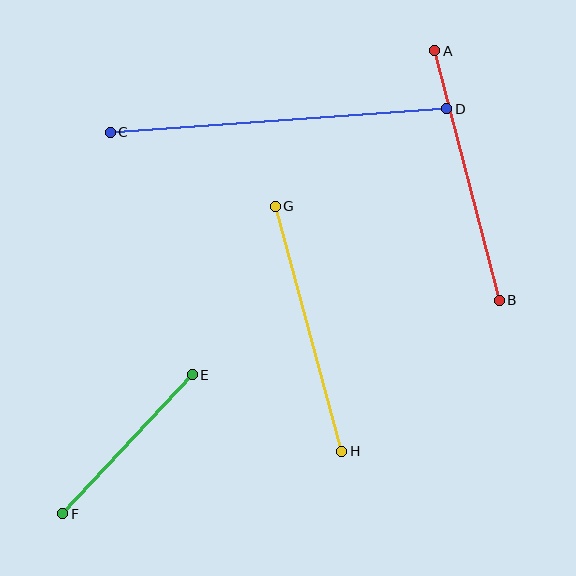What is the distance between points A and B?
The distance is approximately 257 pixels.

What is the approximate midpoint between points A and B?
The midpoint is at approximately (467, 176) pixels.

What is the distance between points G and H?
The distance is approximately 254 pixels.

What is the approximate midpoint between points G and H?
The midpoint is at approximately (308, 329) pixels.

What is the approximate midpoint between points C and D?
The midpoint is at approximately (279, 121) pixels.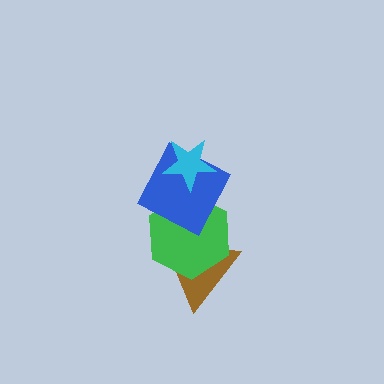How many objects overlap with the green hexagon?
2 objects overlap with the green hexagon.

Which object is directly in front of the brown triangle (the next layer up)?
The green hexagon is directly in front of the brown triangle.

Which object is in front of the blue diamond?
The cyan star is in front of the blue diamond.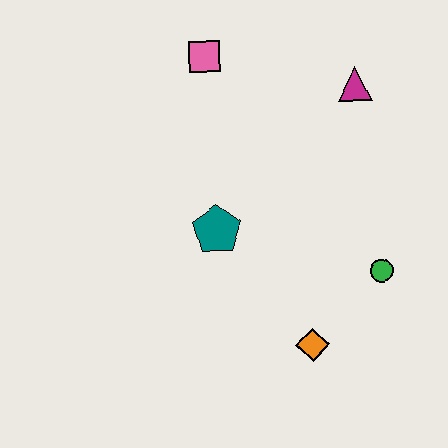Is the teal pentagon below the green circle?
No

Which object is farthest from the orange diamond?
The pink square is farthest from the orange diamond.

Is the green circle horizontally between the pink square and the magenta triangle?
No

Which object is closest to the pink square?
The magenta triangle is closest to the pink square.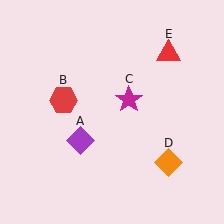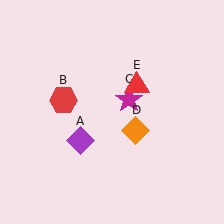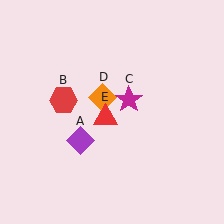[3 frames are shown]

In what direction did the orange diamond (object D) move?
The orange diamond (object D) moved up and to the left.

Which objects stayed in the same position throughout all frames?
Purple diamond (object A) and red hexagon (object B) and magenta star (object C) remained stationary.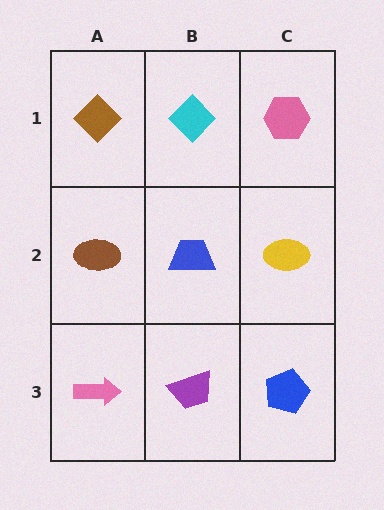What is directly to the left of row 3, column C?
A purple trapezoid.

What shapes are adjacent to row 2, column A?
A brown diamond (row 1, column A), a pink arrow (row 3, column A), a blue trapezoid (row 2, column B).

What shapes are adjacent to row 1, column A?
A brown ellipse (row 2, column A), a cyan diamond (row 1, column B).